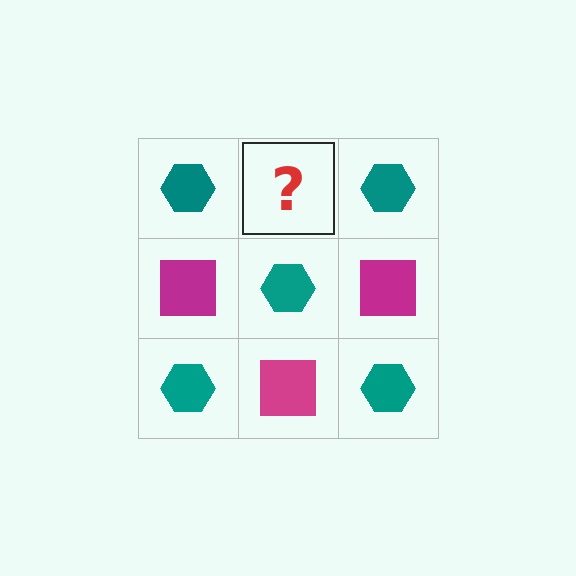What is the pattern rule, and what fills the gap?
The rule is that it alternates teal hexagon and magenta square in a checkerboard pattern. The gap should be filled with a magenta square.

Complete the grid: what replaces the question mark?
The question mark should be replaced with a magenta square.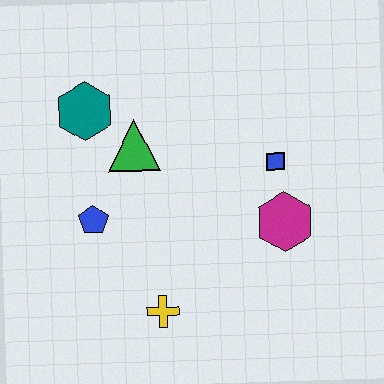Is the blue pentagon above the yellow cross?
Yes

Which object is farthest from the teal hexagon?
The magenta hexagon is farthest from the teal hexagon.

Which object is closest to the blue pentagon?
The green triangle is closest to the blue pentagon.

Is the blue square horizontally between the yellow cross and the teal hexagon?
No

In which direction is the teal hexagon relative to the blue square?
The teal hexagon is to the left of the blue square.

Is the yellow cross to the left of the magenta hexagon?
Yes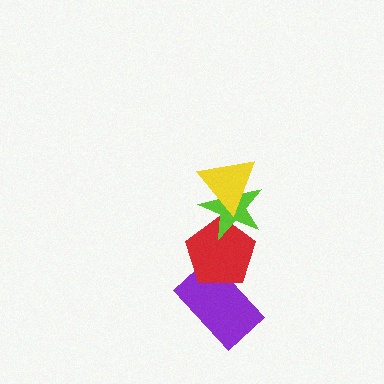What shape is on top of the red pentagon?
The lime star is on top of the red pentagon.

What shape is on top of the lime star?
The yellow triangle is on top of the lime star.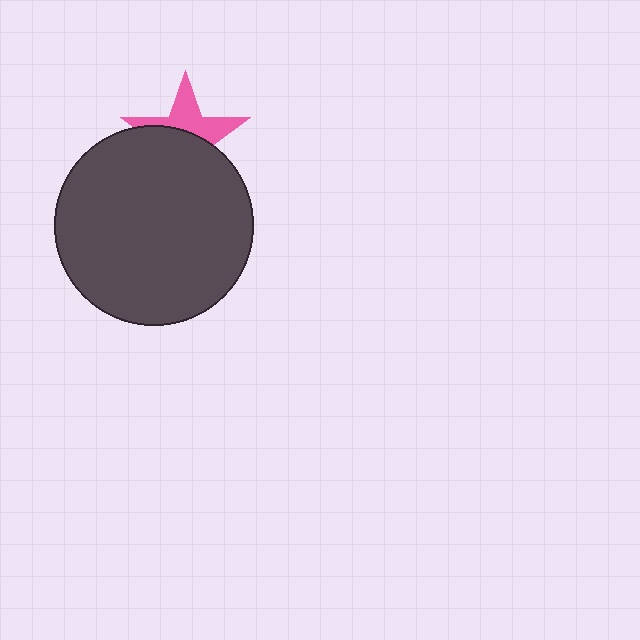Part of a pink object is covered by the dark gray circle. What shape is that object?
It is a star.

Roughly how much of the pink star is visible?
A small part of it is visible (roughly 43%).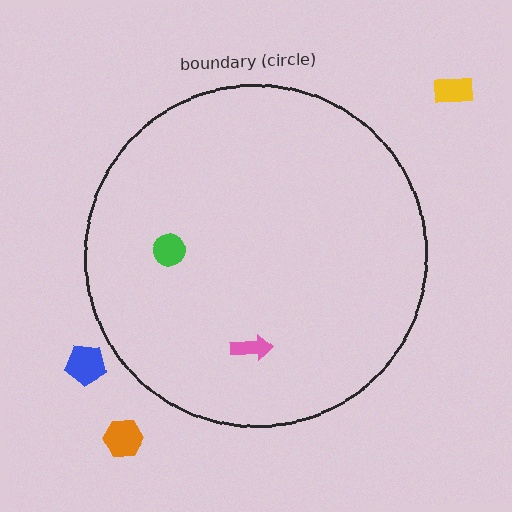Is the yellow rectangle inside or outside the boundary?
Outside.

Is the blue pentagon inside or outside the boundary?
Outside.